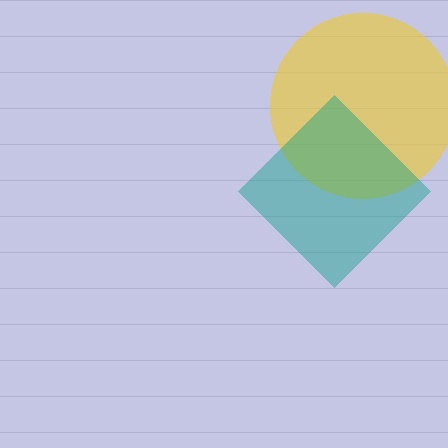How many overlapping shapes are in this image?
There are 2 overlapping shapes in the image.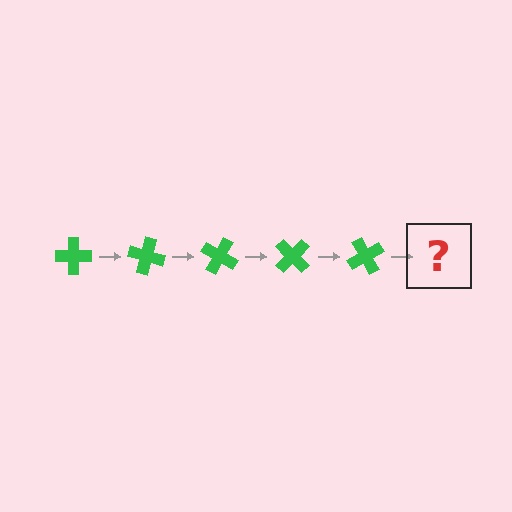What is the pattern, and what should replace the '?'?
The pattern is that the cross rotates 15 degrees each step. The '?' should be a green cross rotated 75 degrees.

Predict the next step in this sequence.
The next step is a green cross rotated 75 degrees.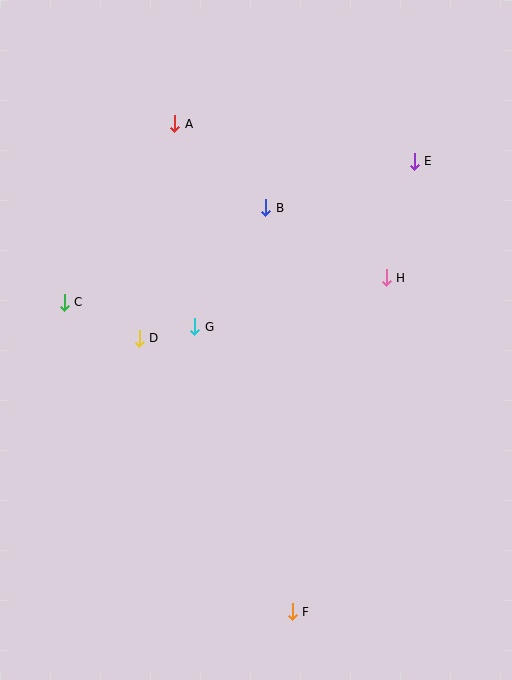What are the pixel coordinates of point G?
Point G is at (195, 327).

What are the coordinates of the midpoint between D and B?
The midpoint between D and B is at (203, 273).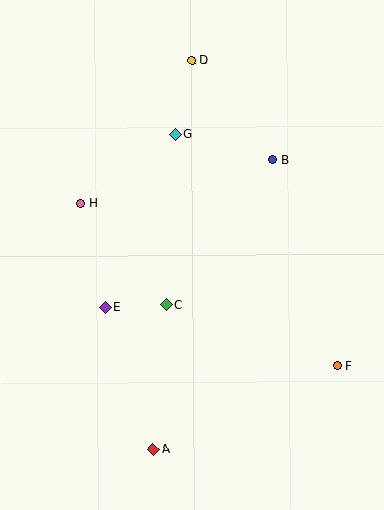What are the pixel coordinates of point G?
Point G is at (176, 134).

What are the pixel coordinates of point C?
Point C is at (167, 305).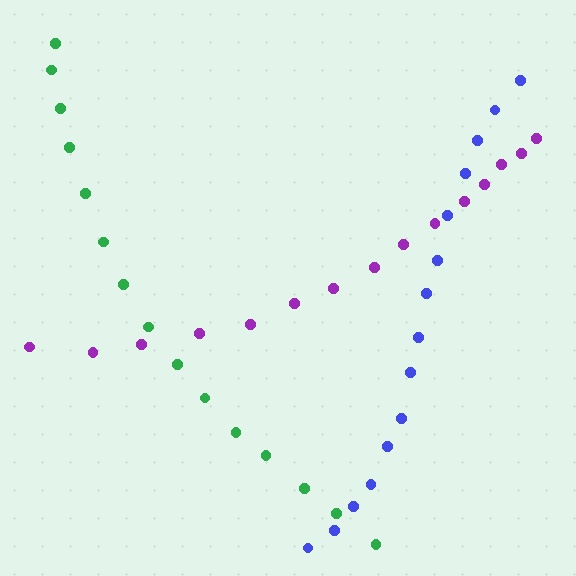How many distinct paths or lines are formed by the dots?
There are 3 distinct paths.